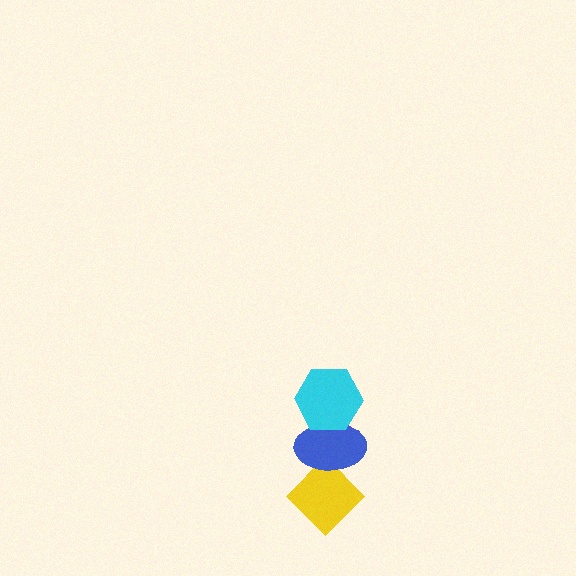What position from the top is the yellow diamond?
The yellow diamond is 3rd from the top.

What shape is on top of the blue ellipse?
The cyan hexagon is on top of the blue ellipse.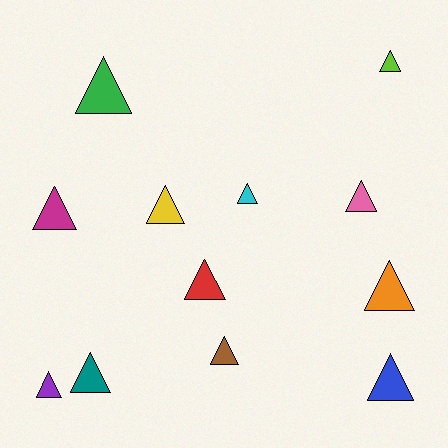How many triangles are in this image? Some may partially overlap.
There are 12 triangles.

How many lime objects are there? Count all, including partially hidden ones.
There is 1 lime object.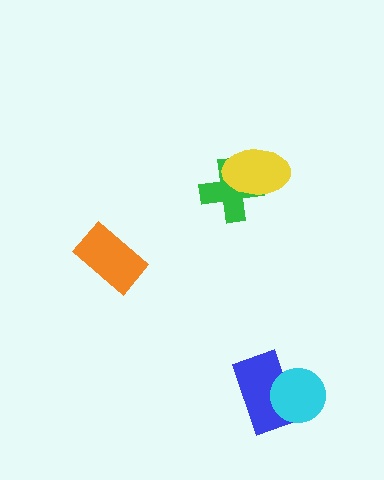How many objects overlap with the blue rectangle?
1 object overlaps with the blue rectangle.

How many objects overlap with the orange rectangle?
0 objects overlap with the orange rectangle.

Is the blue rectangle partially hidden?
Yes, it is partially covered by another shape.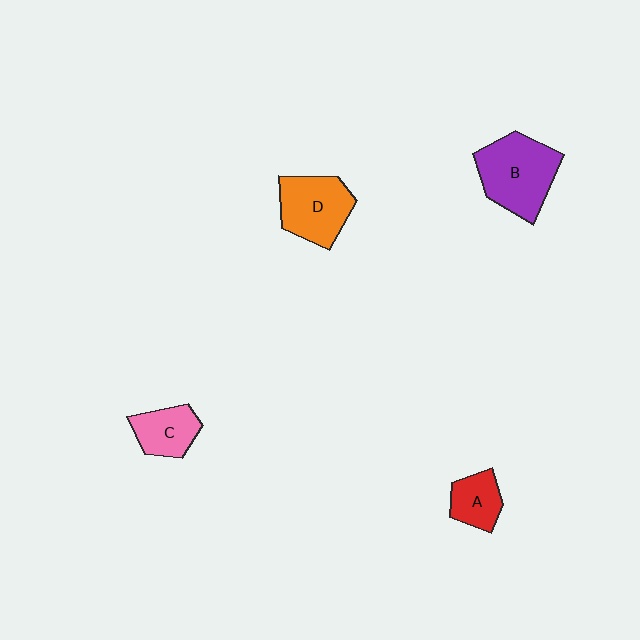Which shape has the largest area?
Shape B (purple).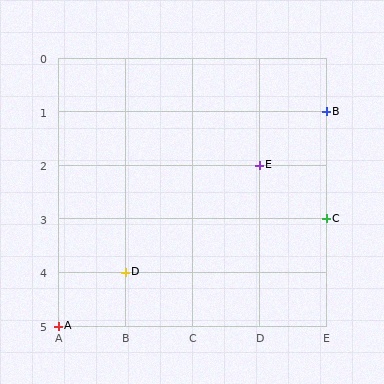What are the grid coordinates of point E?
Point E is at grid coordinates (D, 2).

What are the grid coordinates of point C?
Point C is at grid coordinates (E, 3).